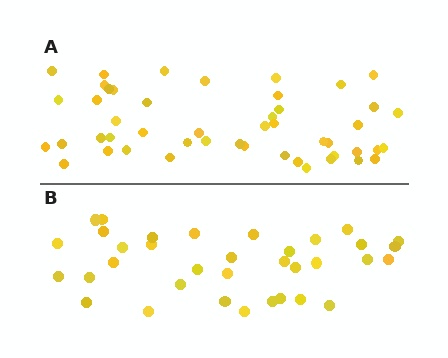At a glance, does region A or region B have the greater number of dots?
Region A (the top region) has more dots.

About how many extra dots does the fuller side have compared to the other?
Region A has approximately 15 more dots than region B.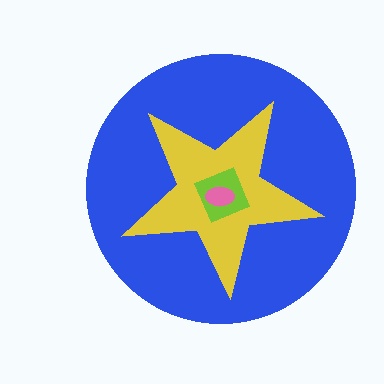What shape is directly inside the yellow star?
The lime square.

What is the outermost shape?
The blue circle.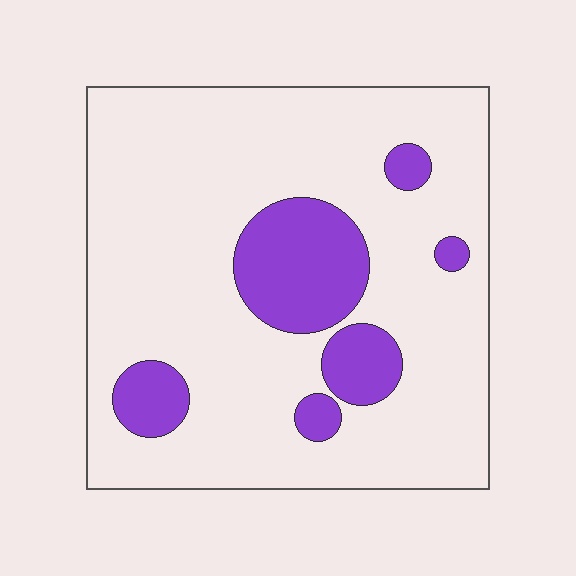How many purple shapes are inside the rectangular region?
6.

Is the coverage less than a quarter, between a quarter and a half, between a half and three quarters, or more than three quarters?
Less than a quarter.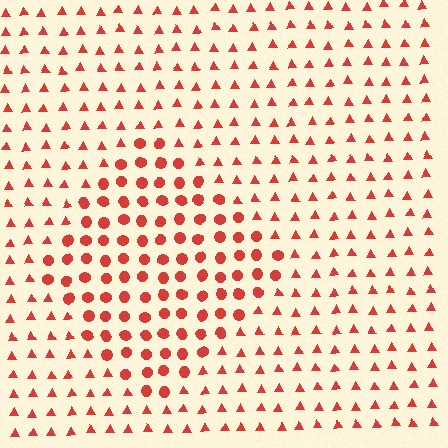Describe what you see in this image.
The image is filled with small red elements arranged in a uniform grid. A diamond-shaped region contains circles, while the surrounding area contains triangles. The boundary is defined purely by the change in element shape.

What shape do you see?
I see a diamond.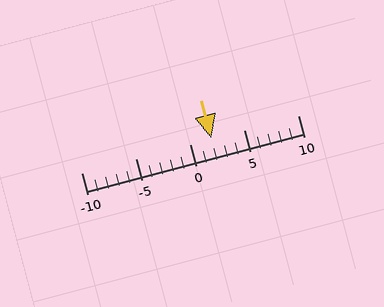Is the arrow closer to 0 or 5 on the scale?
The arrow is closer to 0.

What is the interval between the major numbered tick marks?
The major tick marks are spaced 5 units apart.